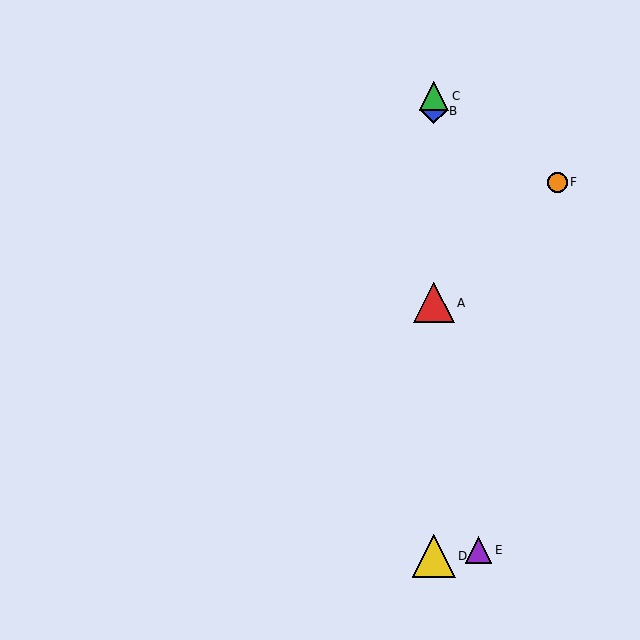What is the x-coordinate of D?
Object D is at x≈434.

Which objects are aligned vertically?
Objects A, B, C, D are aligned vertically.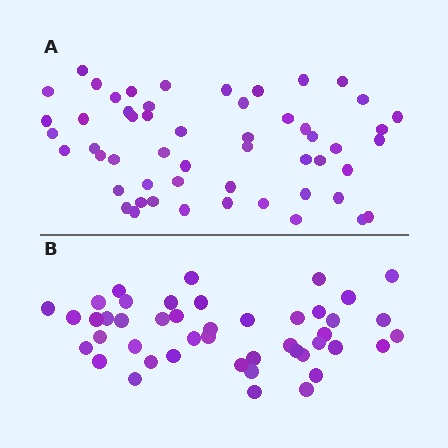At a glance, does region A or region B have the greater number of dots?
Region A (the top region) has more dots.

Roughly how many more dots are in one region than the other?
Region A has roughly 8 or so more dots than region B.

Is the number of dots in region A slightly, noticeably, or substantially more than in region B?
Region A has only slightly more — the two regions are fairly close. The ratio is roughly 1.2 to 1.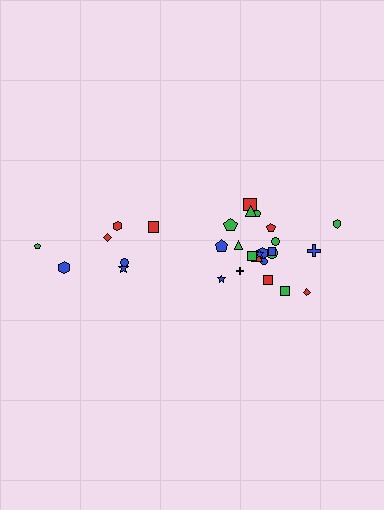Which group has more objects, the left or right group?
The right group.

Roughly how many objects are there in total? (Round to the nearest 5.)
Roughly 30 objects in total.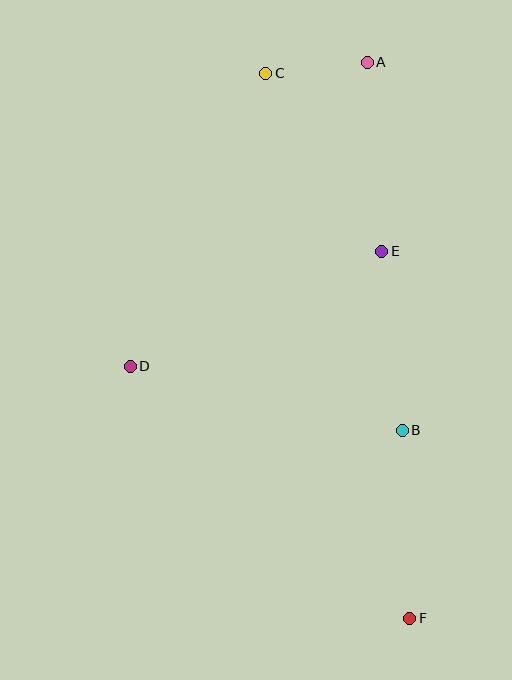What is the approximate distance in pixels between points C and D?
The distance between C and D is approximately 323 pixels.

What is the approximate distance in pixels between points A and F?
The distance between A and F is approximately 558 pixels.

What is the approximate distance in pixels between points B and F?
The distance between B and F is approximately 188 pixels.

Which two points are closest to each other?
Points A and C are closest to each other.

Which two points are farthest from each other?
Points C and F are farthest from each other.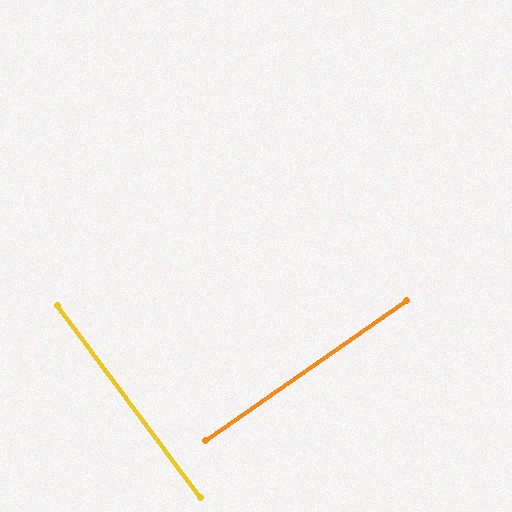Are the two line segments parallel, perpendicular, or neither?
Perpendicular — they meet at approximately 88°.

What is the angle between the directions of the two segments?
Approximately 88 degrees.